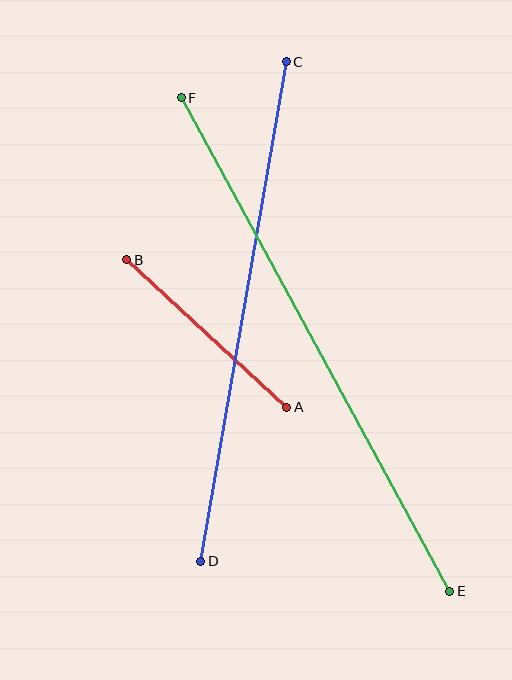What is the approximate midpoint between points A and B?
The midpoint is at approximately (207, 334) pixels.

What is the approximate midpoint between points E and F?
The midpoint is at approximately (316, 344) pixels.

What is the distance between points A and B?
The distance is approximately 218 pixels.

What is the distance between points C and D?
The distance is approximately 507 pixels.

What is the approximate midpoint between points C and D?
The midpoint is at approximately (244, 311) pixels.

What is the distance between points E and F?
The distance is approximately 562 pixels.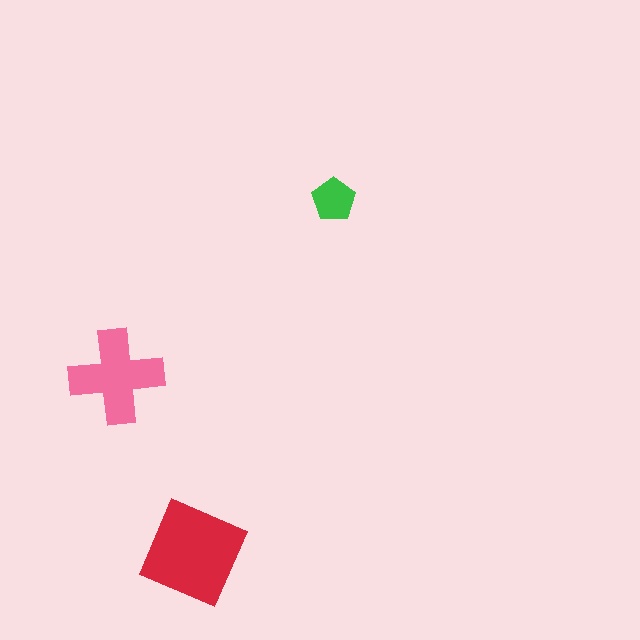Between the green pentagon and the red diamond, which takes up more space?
The red diamond.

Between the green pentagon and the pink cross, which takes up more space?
The pink cross.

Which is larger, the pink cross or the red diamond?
The red diamond.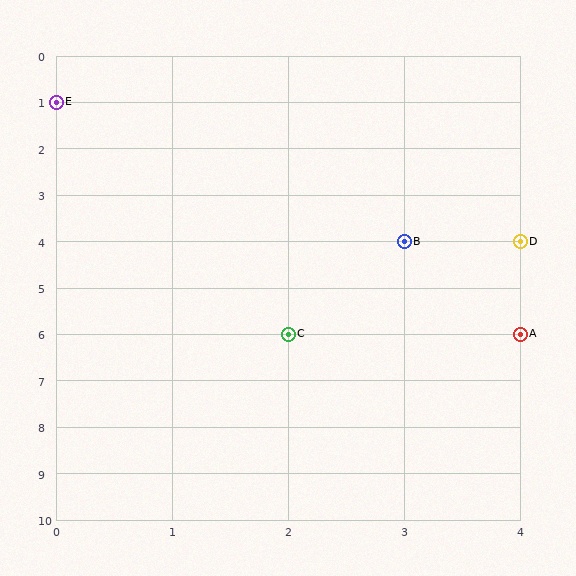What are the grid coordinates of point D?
Point D is at grid coordinates (4, 4).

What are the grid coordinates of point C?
Point C is at grid coordinates (2, 6).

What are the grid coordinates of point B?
Point B is at grid coordinates (3, 4).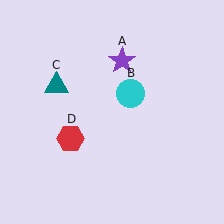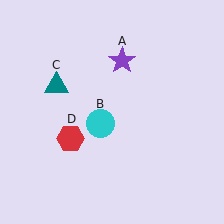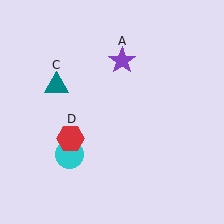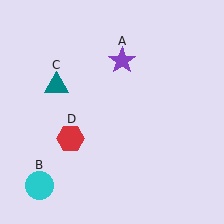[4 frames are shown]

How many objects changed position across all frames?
1 object changed position: cyan circle (object B).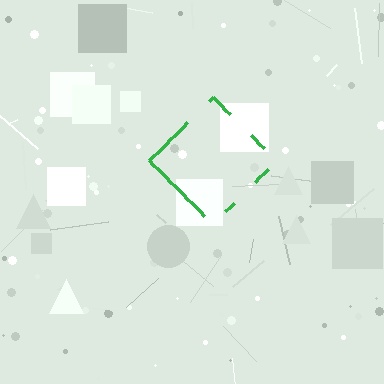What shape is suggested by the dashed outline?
The dashed outline suggests a diamond.